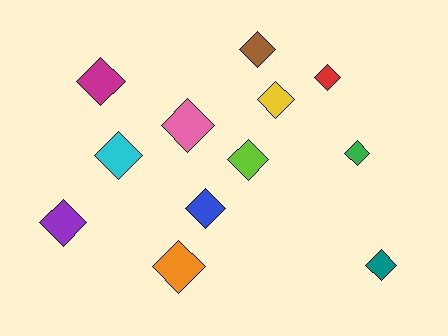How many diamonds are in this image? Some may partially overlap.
There are 12 diamonds.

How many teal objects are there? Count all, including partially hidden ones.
There is 1 teal object.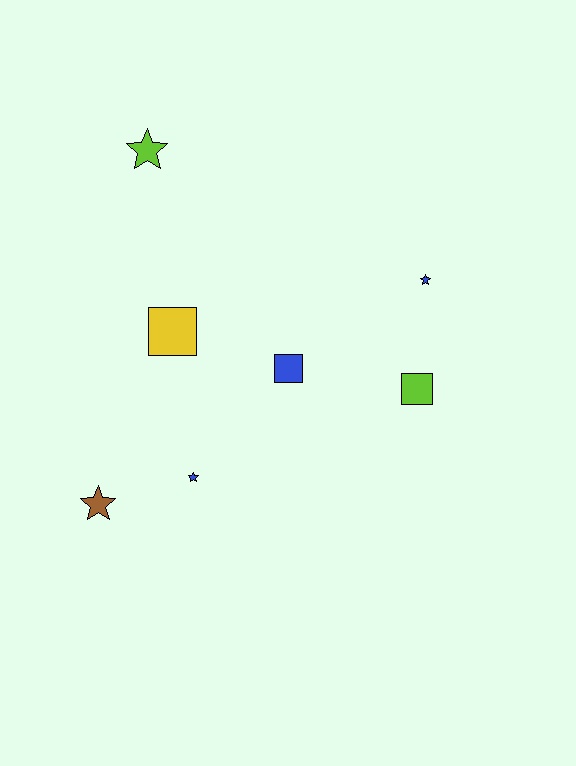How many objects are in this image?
There are 7 objects.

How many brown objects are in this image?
There is 1 brown object.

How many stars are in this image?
There are 4 stars.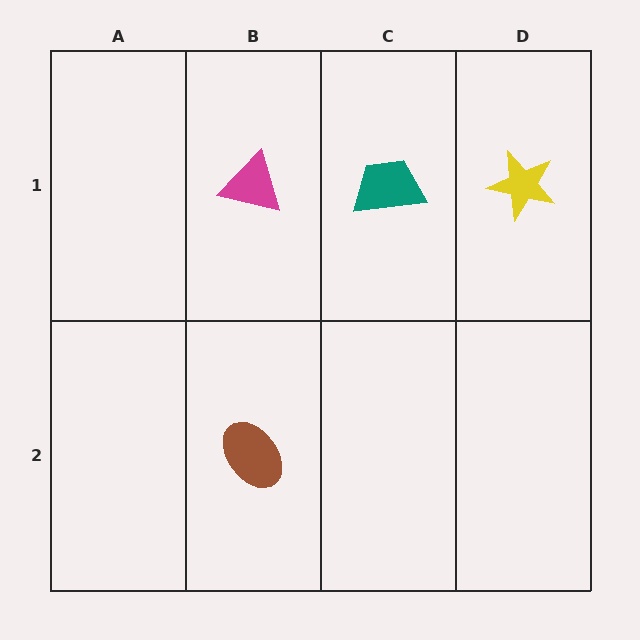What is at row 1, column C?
A teal trapezoid.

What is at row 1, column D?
A yellow star.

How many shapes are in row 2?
1 shape.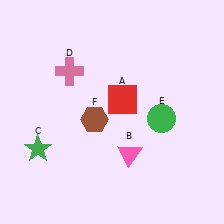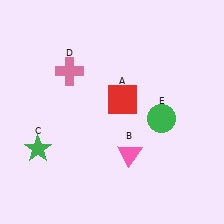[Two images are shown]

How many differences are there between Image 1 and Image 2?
There is 1 difference between the two images.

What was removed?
The brown hexagon (F) was removed in Image 2.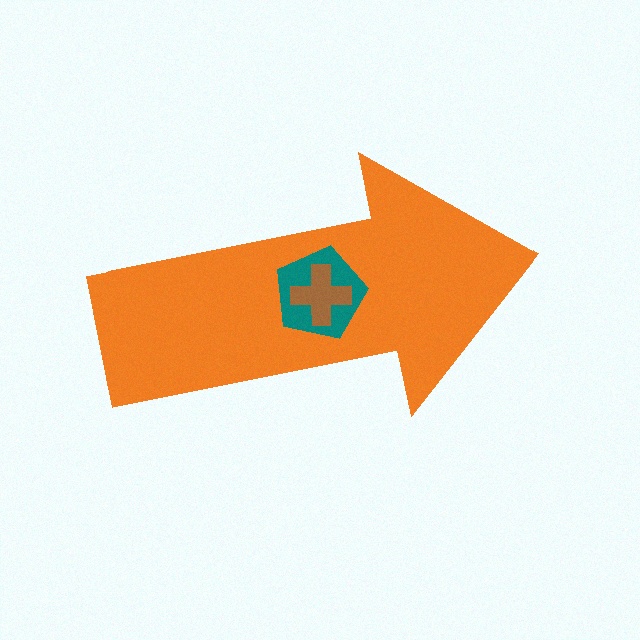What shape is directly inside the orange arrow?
The teal pentagon.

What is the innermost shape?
The brown cross.